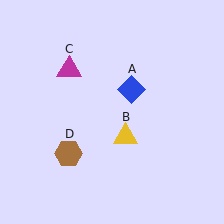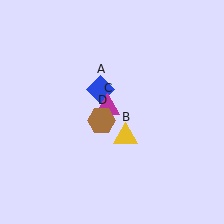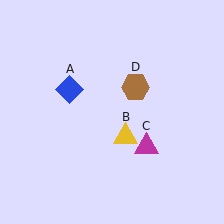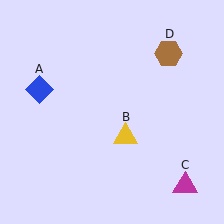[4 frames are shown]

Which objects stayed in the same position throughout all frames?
Yellow triangle (object B) remained stationary.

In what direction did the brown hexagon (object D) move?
The brown hexagon (object D) moved up and to the right.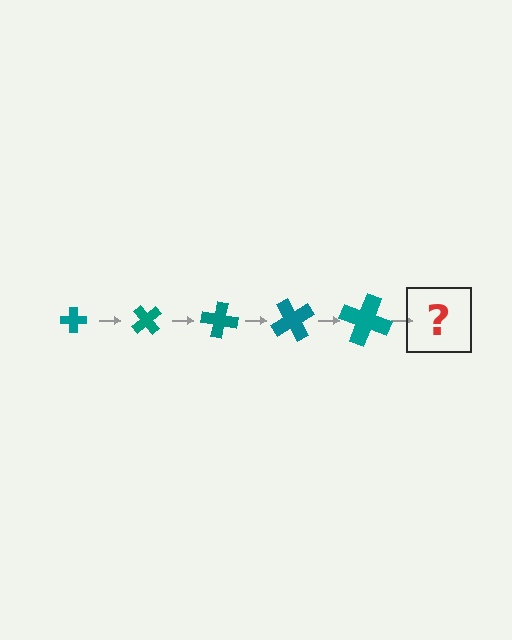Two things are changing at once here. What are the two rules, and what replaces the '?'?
The two rules are that the cross grows larger each step and it rotates 50 degrees each step. The '?' should be a cross, larger than the previous one and rotated 250 degrees from the start.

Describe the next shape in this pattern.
It should be a cross, larger than the previous one and rotated 250 degrees from the start.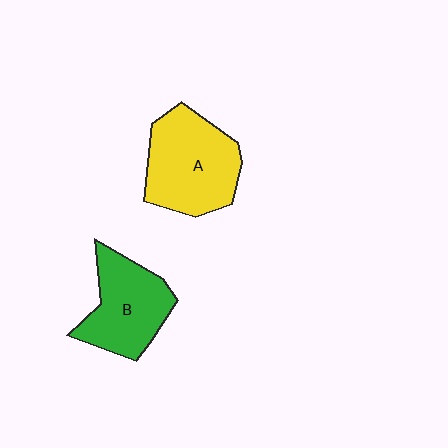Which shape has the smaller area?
Shape B (green).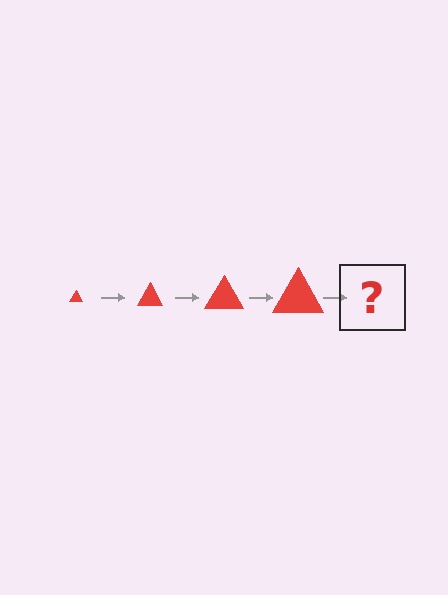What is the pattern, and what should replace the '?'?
The pattern is that the triangle gets progressively larger each step. The '?' should be a red triangle, larger than the previous one.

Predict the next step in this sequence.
The next step is a red triangle, larger than the previous one.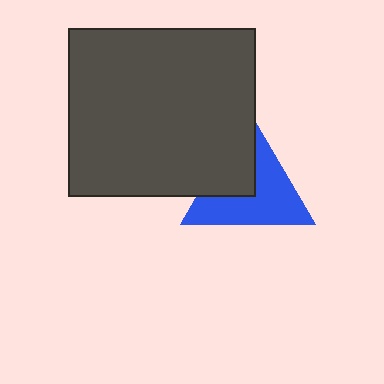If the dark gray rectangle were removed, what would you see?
You would see the complete blue triangle.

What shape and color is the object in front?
The object in front is a dark gray rectangle.